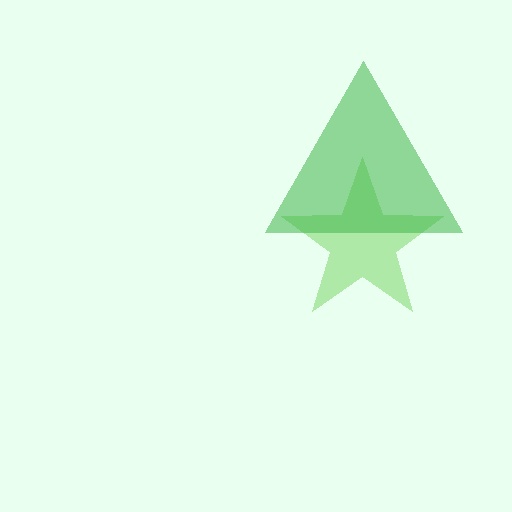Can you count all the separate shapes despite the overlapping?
Yes, there are 2 separate shapes.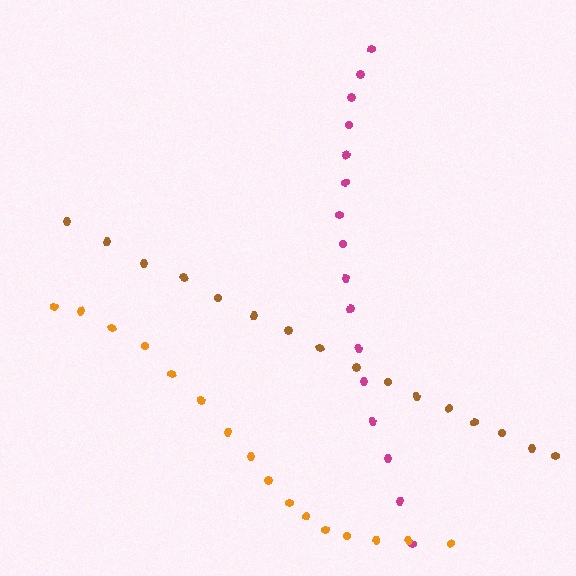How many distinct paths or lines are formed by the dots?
There are 3 distinct paths.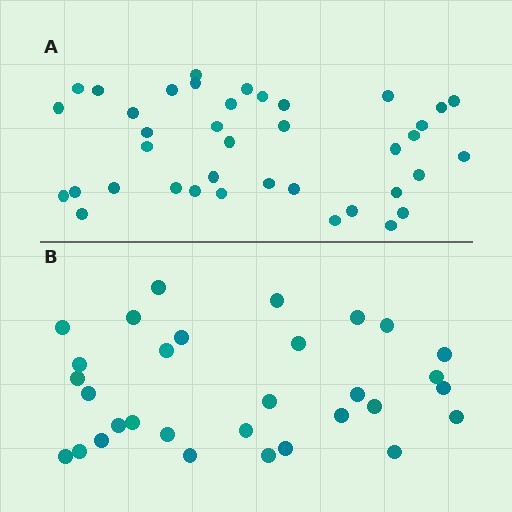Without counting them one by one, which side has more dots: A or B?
Region A (the top region) has more dots.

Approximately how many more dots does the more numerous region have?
Region A has roughly 8 or so more dots than region B.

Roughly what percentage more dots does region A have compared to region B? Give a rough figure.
About 25% more.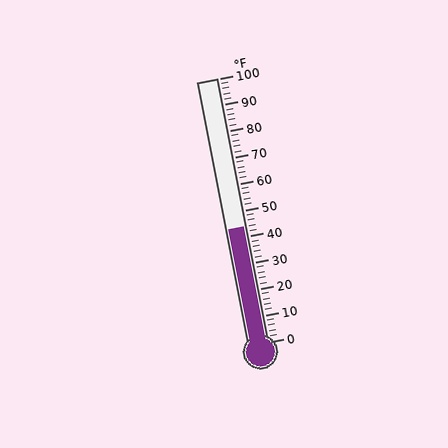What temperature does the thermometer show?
The thermometer shows approximately 44°F.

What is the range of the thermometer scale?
The thermometer scale ranges from 0°F to 100°F.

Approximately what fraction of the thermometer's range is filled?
The thermometer is filled to approximately 45% of its range.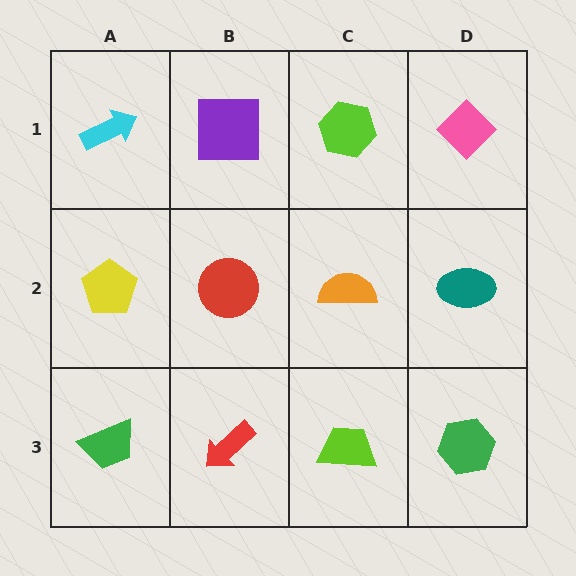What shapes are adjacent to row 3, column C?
An orange semicircle (row 2, column C), a red arrow (row 3, column B), a green hexagon (row 3, column D).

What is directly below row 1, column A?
A yellow pentagon.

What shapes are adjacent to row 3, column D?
A teal ellipse (row 2, column D), a lime trapezoid (row 3, column C).